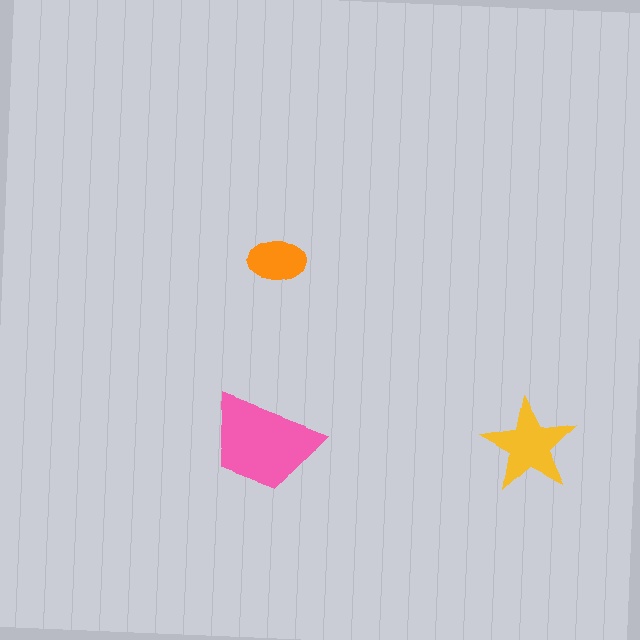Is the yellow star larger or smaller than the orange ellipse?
Larger.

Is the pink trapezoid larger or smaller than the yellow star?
Larger.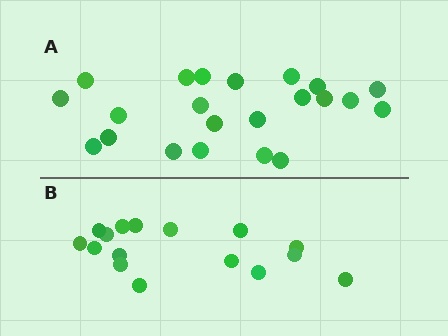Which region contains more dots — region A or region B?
Region A (the top region) has more dots.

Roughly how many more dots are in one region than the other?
Region A has about 6 more dots than region B.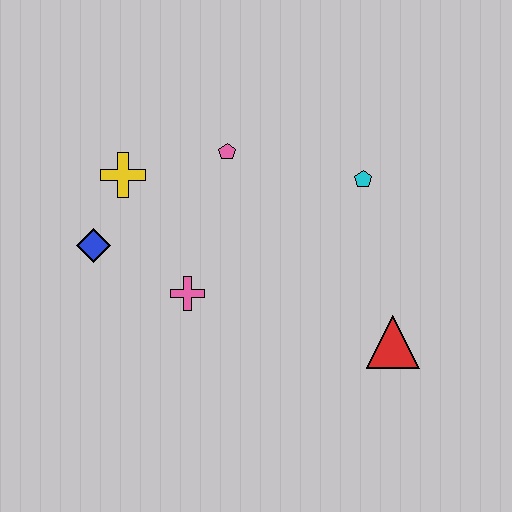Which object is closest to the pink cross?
The blue diamond is closest to the pink cross.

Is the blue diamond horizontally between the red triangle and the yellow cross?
No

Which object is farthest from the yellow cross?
The red triangle is farthest from the yellow cross.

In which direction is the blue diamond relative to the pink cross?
The blue diamond is to the left of the pink cross.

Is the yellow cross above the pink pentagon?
No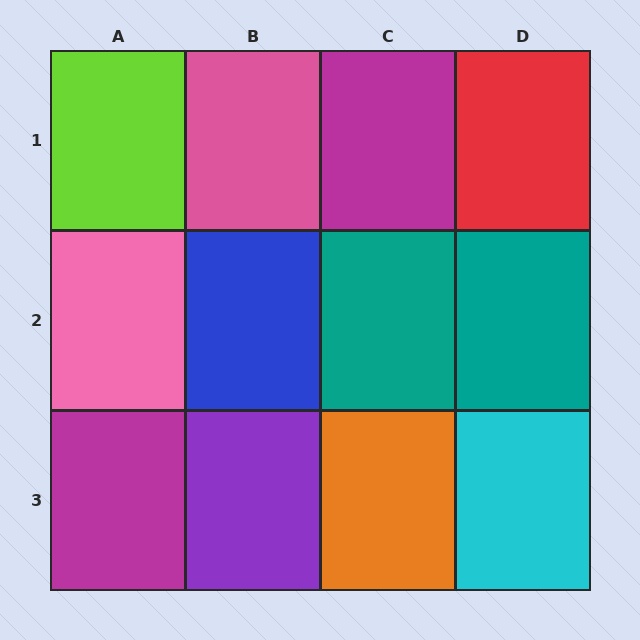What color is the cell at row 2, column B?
Blue.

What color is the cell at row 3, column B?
Purple.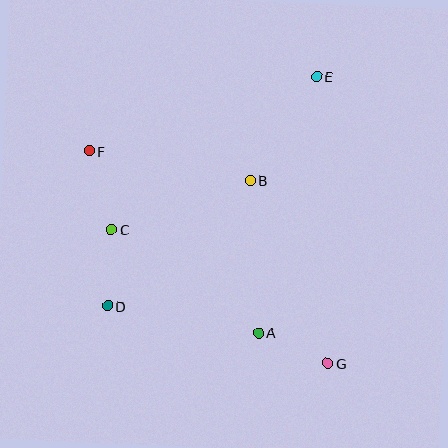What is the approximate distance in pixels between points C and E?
The distance between C and E is approximately 256 pixels.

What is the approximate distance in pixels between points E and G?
The distance between E and G is approximately 286 pixels.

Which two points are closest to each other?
Points A and G are closest to each other.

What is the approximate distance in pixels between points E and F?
The distance between E and F is approximately 239 pixels.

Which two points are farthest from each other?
Points F and G are farthest from each other.